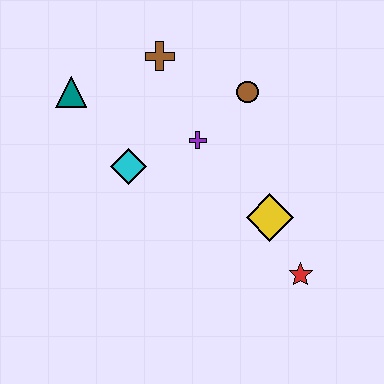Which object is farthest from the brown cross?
The red star is farthest from the brown cross.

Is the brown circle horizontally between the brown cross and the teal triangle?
No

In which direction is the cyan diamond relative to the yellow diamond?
The cyan diamond is to the left of the yellow diamond.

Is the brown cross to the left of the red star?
Yes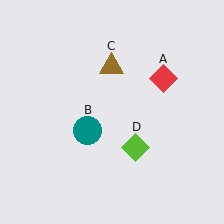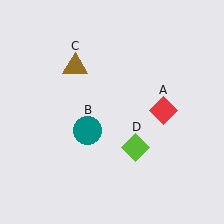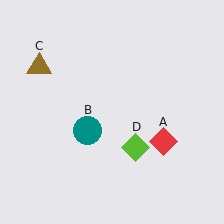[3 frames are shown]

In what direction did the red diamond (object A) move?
The red diamond (object A) moved down.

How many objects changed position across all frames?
2 objects changed position: red diamond (object A), brown triangle (object C).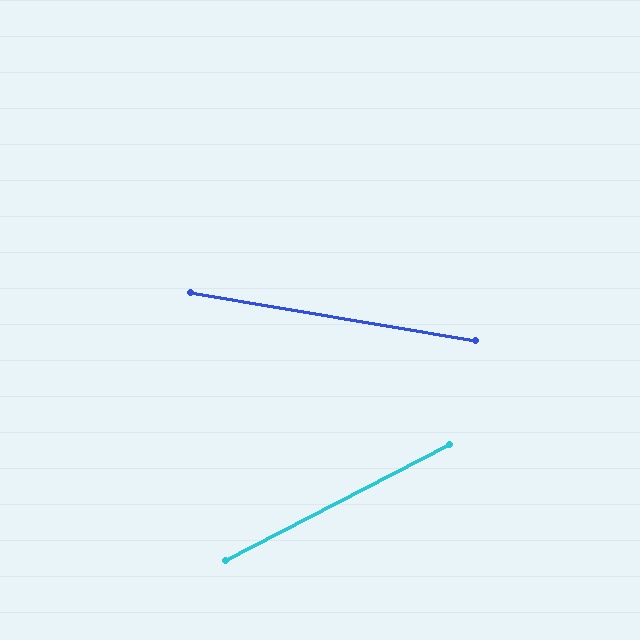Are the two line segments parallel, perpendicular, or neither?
Neither parallel nor perpendicular — they differ by about 37°.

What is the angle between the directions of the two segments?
Approximately 37 degrees.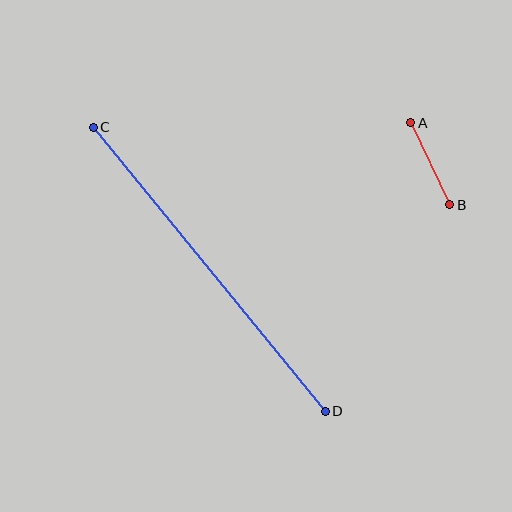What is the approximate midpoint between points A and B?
The midpoint is at approximately (430, 164) pixels.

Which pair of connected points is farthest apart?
Points C and D are farthest apart.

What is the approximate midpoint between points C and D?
The midpoint is at approximately (209, 269) pixels.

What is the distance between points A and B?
The distance is approximately 91 pixels.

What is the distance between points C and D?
The distance is approximately 366 pixels.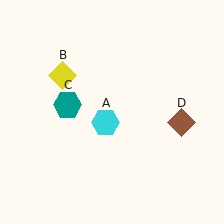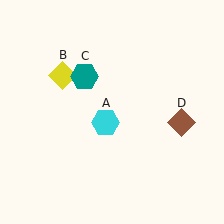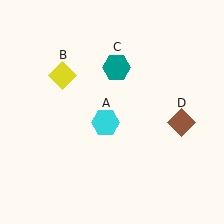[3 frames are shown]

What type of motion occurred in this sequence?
The teal hexagon (object C) rotated clockwise around the center of the scene.